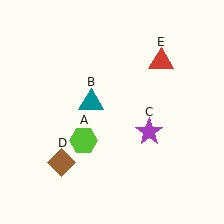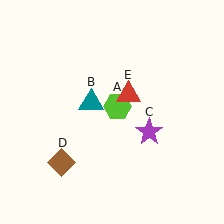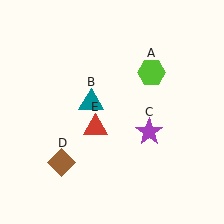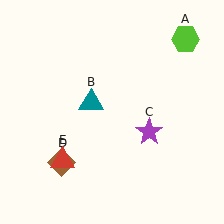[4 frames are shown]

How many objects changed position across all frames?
2 objects changed position: lime hexagon (object A), red triangle (object E).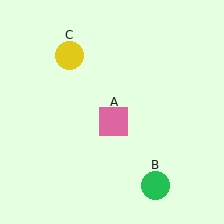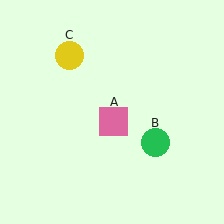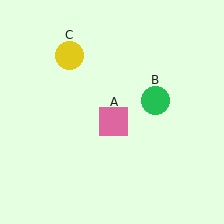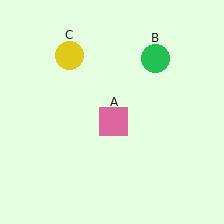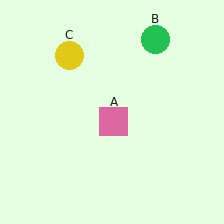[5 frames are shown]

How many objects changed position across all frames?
1 object changed position: green circle (object B).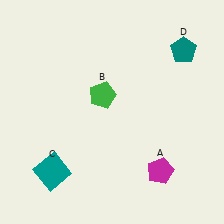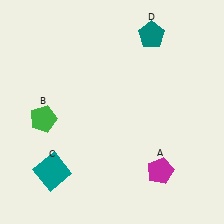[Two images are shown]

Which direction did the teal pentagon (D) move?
The teal pentagon (D) moved left.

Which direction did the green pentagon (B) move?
The green pentagon (B) moved left.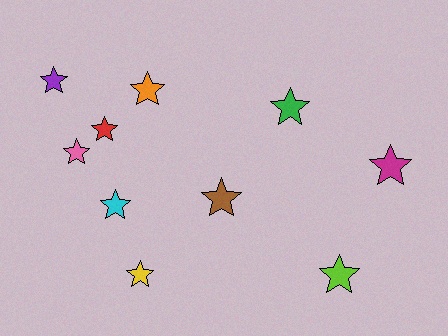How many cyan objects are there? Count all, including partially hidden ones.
There is 1 cyan object.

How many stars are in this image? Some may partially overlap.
There are 10 stars.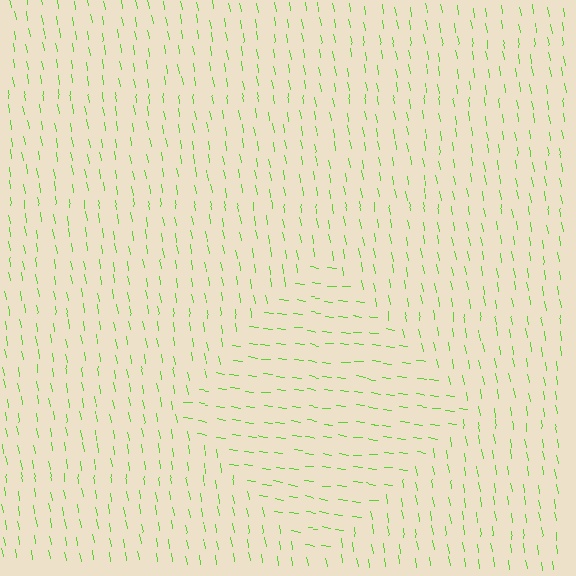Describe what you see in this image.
The image is filled with small lime line segments. A diamond region in the image has lines oriented differently from the surrounding lines, creating a visible texture boundary.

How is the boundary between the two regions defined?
The boundary is defined purely by a change in line orientation (approximately 73 degrees difference). All lines are the same color and thickness.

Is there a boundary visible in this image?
Yes, there is a texture boundary formed by a change in line orientation.